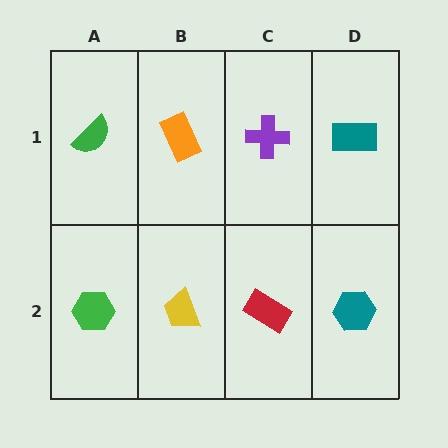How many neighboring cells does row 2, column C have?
3.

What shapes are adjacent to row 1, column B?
A yellow trapezoid (row 2, column B), a green semicircle (row 1, column A), a purple cross (row 1, column C).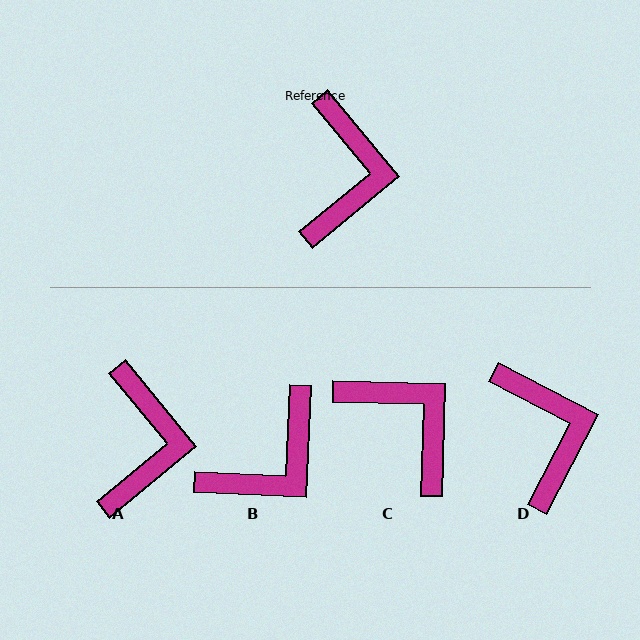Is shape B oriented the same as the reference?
No, it is off by about 42 degrees.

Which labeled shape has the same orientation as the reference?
A.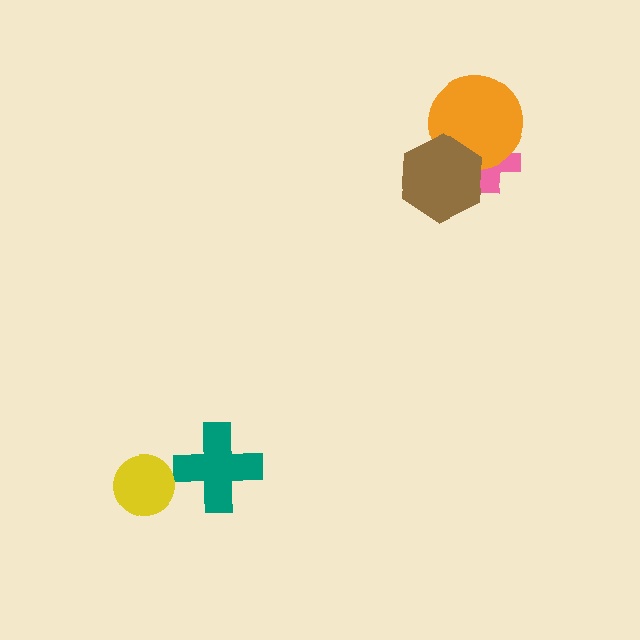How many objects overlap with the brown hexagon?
2 objects overlap with the brown hexagon.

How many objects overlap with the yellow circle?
0 objects overlap with the yellow circle.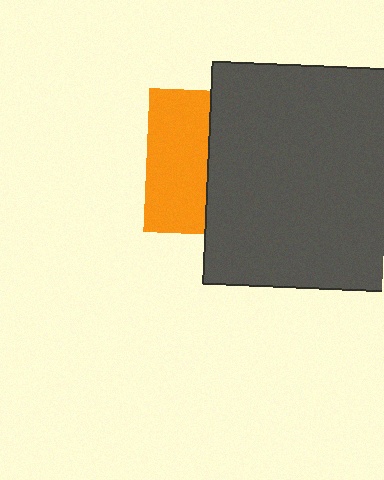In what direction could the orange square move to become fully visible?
The orange square could move left. That would shift it out from behind the dark gray square entirely.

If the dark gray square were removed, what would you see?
You would see the complete orange square.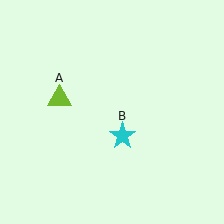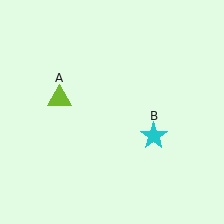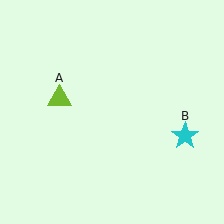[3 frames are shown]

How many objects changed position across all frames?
1 object changed position: cyan star (object B).